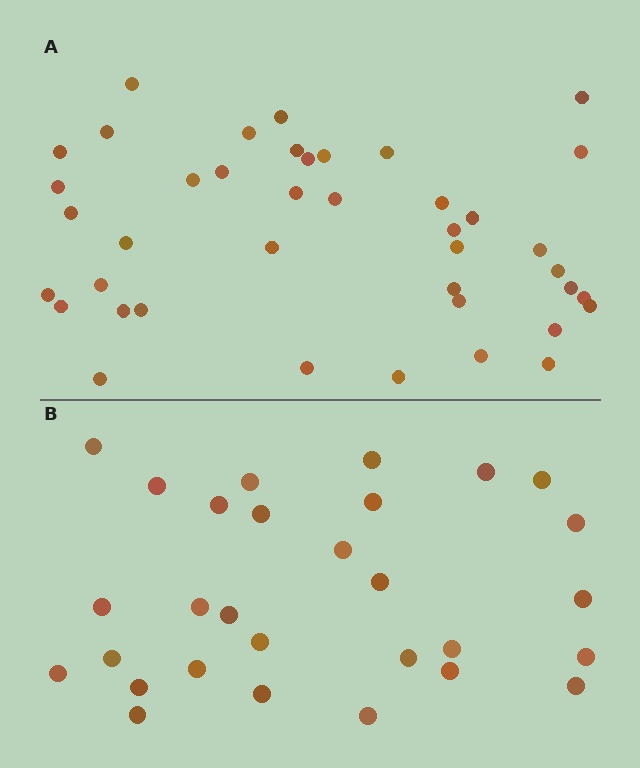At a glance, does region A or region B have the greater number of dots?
Region A (the top region) has more dots.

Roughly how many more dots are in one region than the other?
Region A has roughly 12 or so more dots than region B.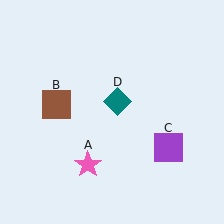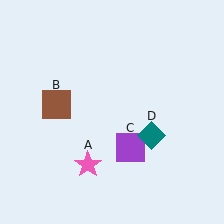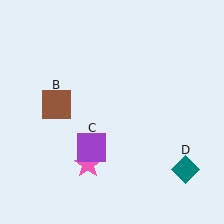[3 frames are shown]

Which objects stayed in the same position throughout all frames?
Pink star (object A) and brown square (object B) remained stationary.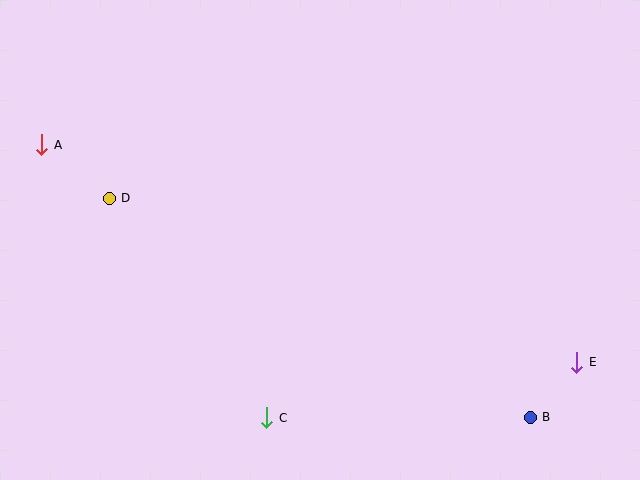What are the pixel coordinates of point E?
Point E is at (577, 362).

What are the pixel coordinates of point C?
Point C is at (267, 418).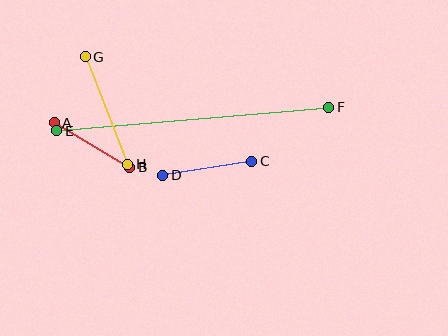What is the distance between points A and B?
The distance is approximately 88 pixels.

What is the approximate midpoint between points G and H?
The midpoint is at approximately (107, 110) pixels.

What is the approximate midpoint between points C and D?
The midpoint is at approximately (207, 168) pixels.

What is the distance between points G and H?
The distance is approximately 116 pixels.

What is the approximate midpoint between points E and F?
The midpoint is at approximately (193, 119) pixels.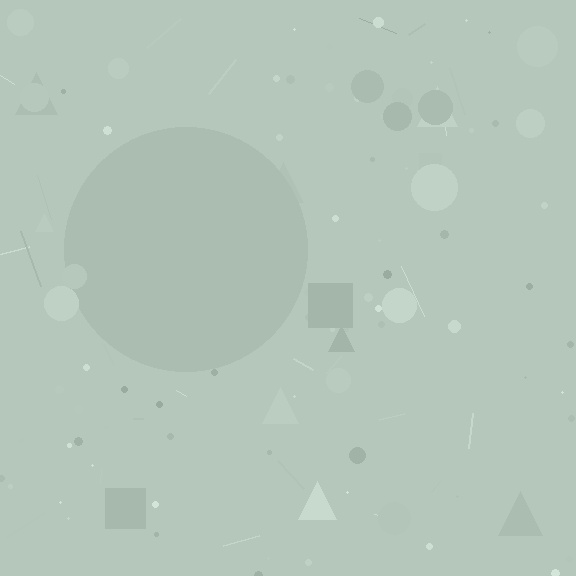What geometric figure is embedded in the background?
A circle is embedded in the background.